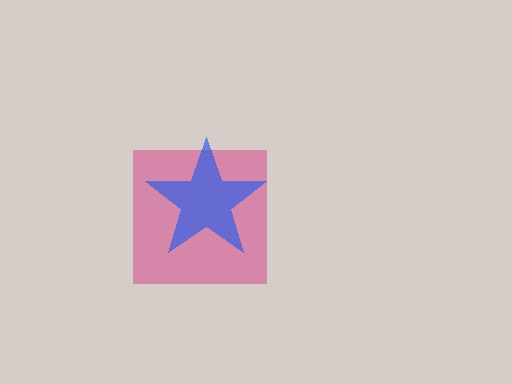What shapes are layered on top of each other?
The layered shapes are: a magenta square, a blue star.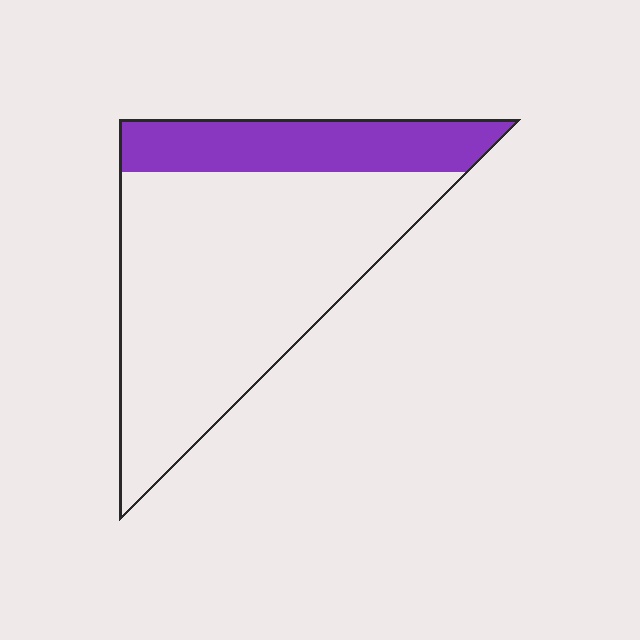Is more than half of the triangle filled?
No.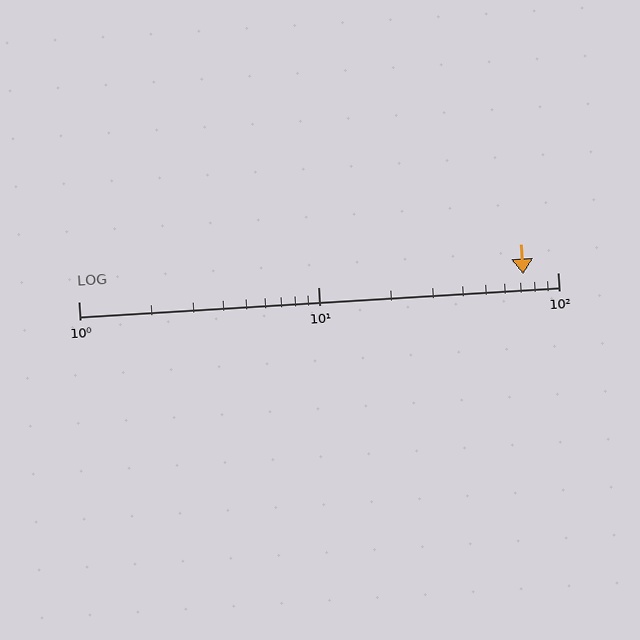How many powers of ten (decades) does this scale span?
The scale spans 2 decades, from 1 to 100.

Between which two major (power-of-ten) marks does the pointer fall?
The pointer is between 10 and 100.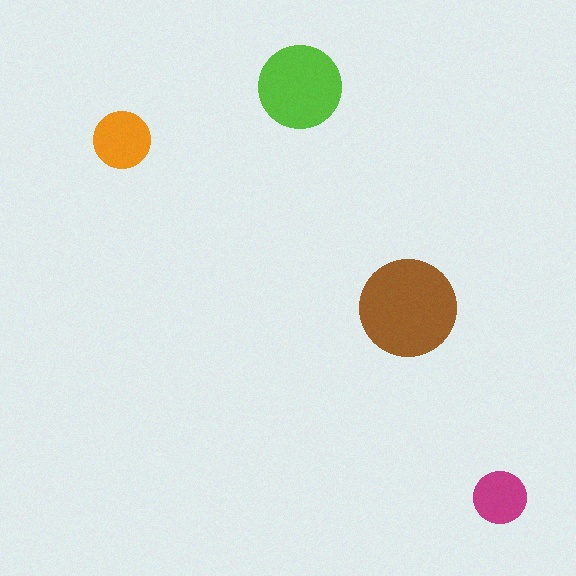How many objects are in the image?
There are 4 objects in the image.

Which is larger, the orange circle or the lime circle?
The lime one.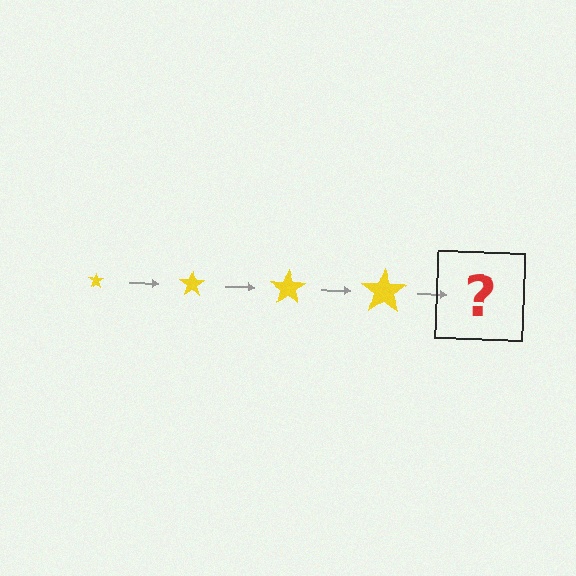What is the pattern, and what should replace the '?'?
The pattern is that the star gets progressively larger each step. The '?' should be a yellow star, larger than the previous one.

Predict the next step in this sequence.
The next step is a yellow star, larger than the previous one.